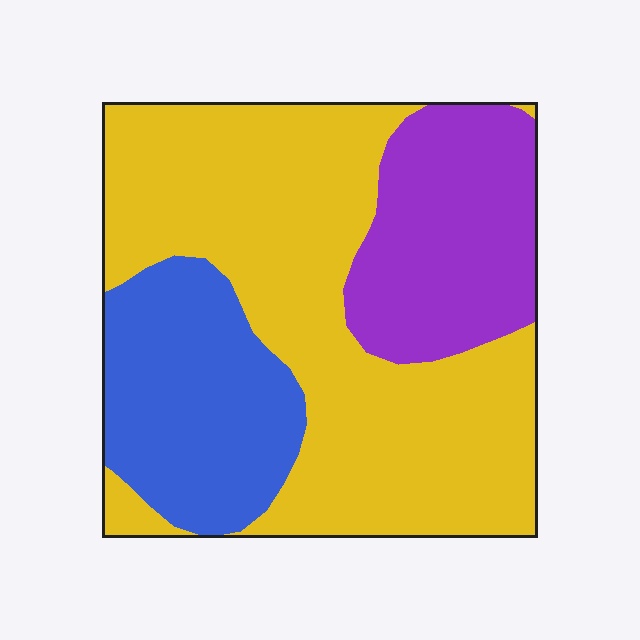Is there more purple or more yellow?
Yellow.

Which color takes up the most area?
Yellow, at roughly 55%.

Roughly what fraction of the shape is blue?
Blue takes up about one quarter (1/4) of the shape.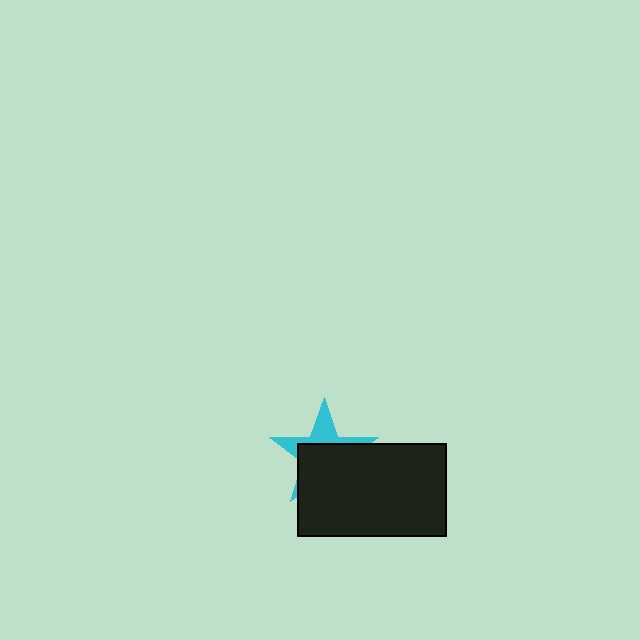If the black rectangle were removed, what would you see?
You would see the complete cyan star.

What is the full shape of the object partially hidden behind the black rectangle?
The partially hidden object is a cyan star.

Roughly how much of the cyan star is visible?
A small part of it is visible (roughly 37%).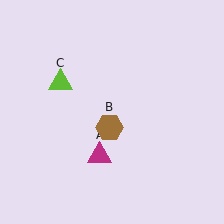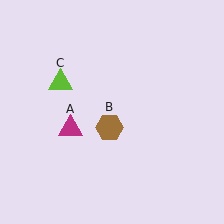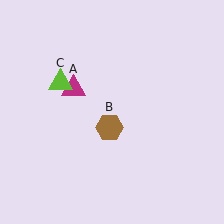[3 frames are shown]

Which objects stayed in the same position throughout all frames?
Brown hexagon (object B) and lime triangle (object C) remained stationary.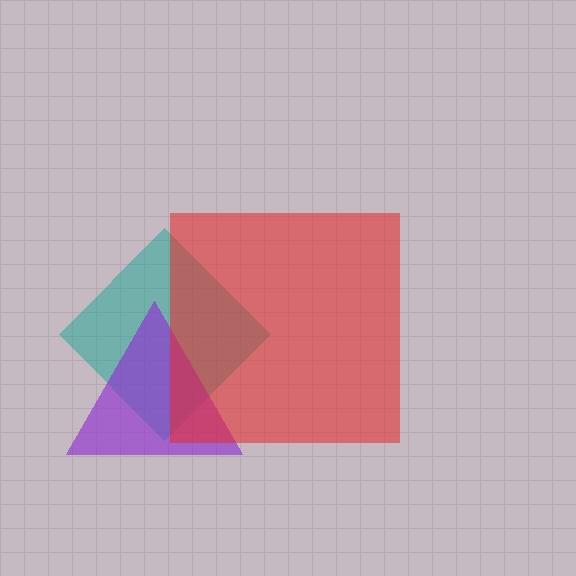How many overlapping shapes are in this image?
There are 3 overlapping shapes in the image.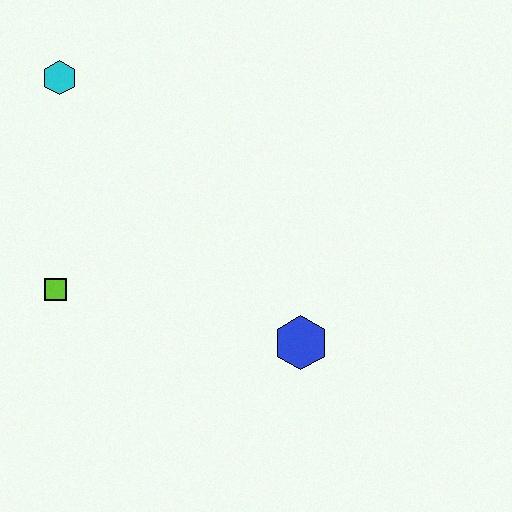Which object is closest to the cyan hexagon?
The lime square is closest to the cyan hexagon.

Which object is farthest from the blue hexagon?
The cyan hexagon is farthest from the blue hexagon.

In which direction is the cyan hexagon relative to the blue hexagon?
The cyan hexagon is above the blue hexagon.